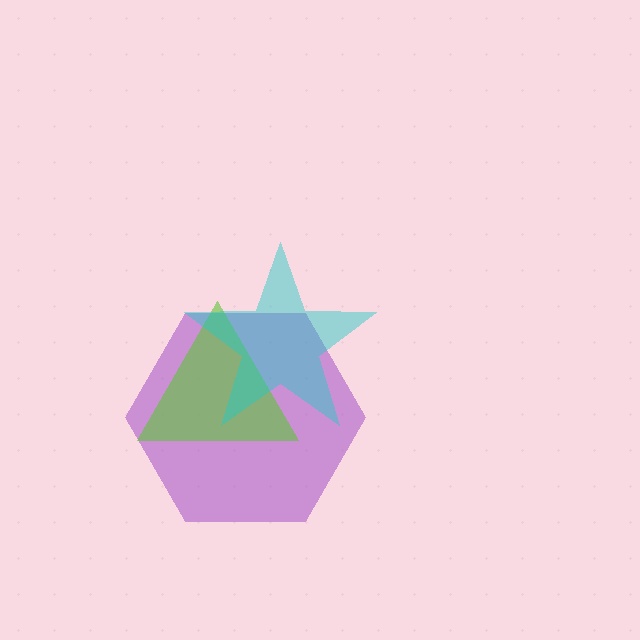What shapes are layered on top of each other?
The layered shapes are: a purple hexagon, a lime triangle, a cyan star.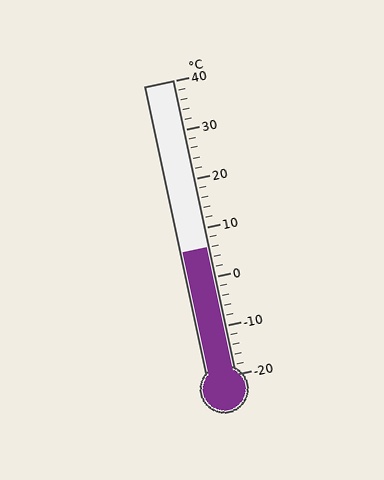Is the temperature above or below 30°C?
The temperature is below 30°C.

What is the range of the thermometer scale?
The thermometer scale ranges from -20°C to 40°C.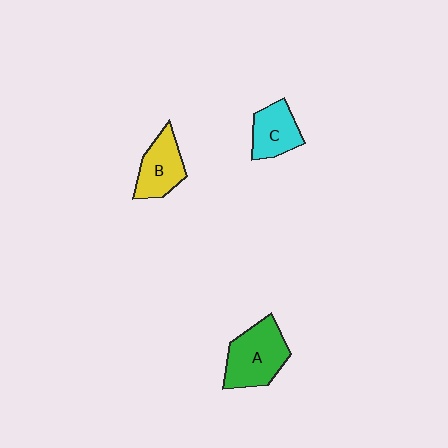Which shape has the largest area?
Shape A (green).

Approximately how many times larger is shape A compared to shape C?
Approximately 1.5 times.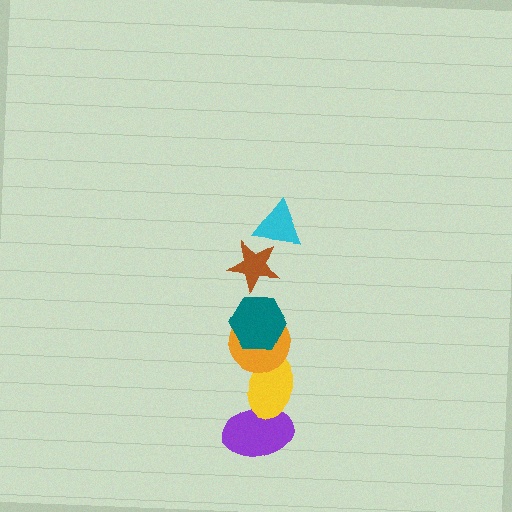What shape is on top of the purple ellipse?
The yellow ellipse is on top of the purple ellipse.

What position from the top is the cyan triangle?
The cyan triangle is 1st from the top.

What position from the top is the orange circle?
The orange circle is 4th from the top.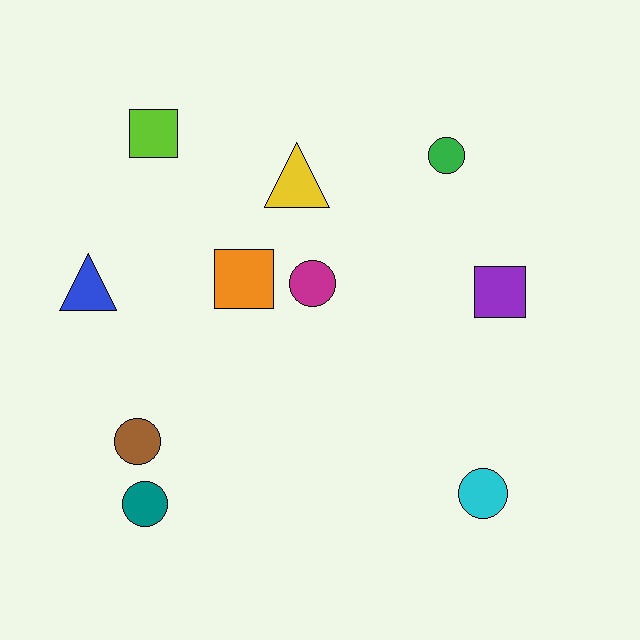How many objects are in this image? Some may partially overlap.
There are 10 objects.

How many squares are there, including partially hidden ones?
There are 3 squares.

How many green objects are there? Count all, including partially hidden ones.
There is 1 green object.